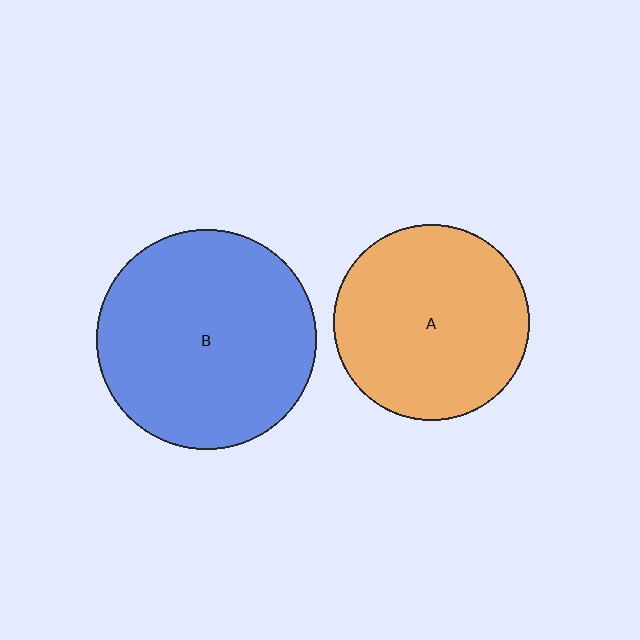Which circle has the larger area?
Circle B (blue).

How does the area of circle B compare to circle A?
Approximately 1.3 times.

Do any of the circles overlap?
No, none of the circles overlap.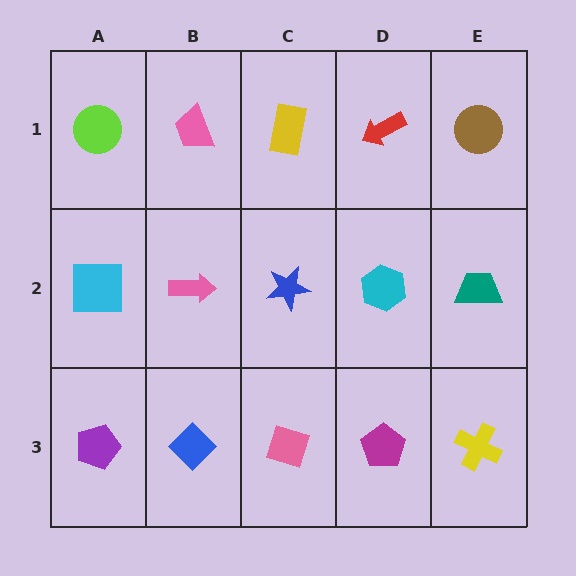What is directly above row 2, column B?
A pink trapezoid.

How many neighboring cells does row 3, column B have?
3.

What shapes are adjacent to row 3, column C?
A blue star (row 2, column C), a blue diamond (row 3, column B), a magenta pentagon (row 3, column D).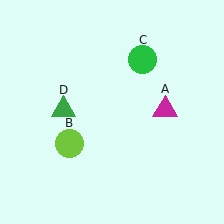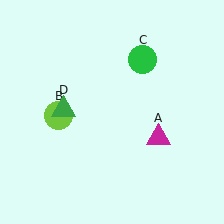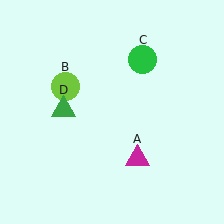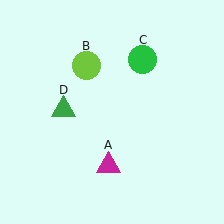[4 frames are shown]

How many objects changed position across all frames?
2 objects changed position: magenta triangle (object A), lime circle (object B).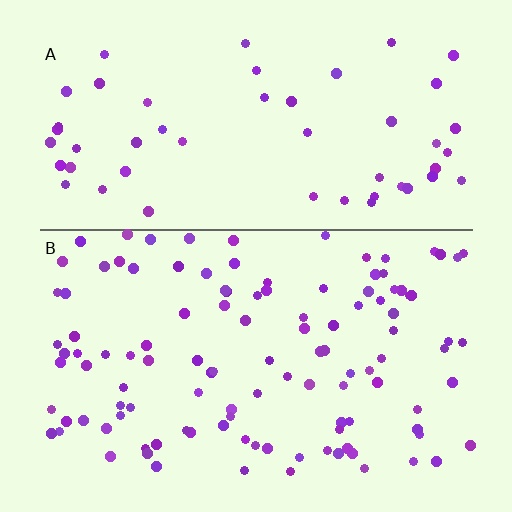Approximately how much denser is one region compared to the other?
Approximately 2.2× — region B over region A.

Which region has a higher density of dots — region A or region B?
B (the bottom).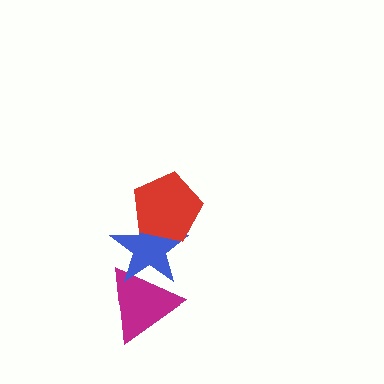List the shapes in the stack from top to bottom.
From top to bottom: the red pentagon, the blue star, the magenta triangle.